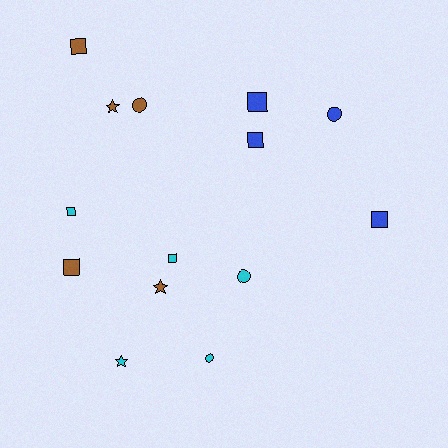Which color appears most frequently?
Cyan, with 5 objects.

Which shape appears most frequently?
Square, with 7 objects.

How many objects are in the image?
There are 14 objects.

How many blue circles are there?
There is 1 blue circle.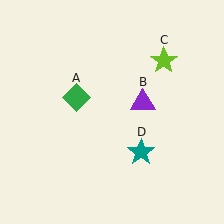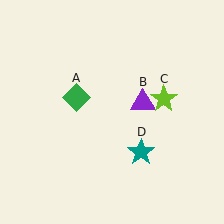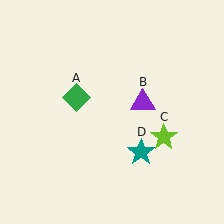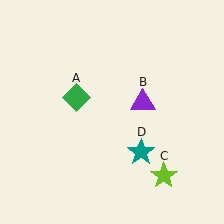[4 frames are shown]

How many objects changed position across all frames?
1 object changed position: lime star (object C).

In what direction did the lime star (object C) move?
The lime star (object C) moved down.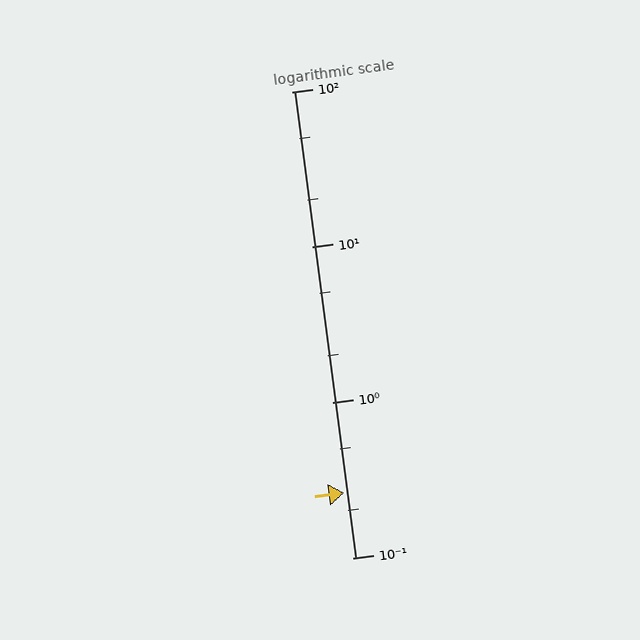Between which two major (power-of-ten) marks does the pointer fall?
The pointer is between 0.1 and 1.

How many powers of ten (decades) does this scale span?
The scale spans 3 decades, from 0.1 to 100.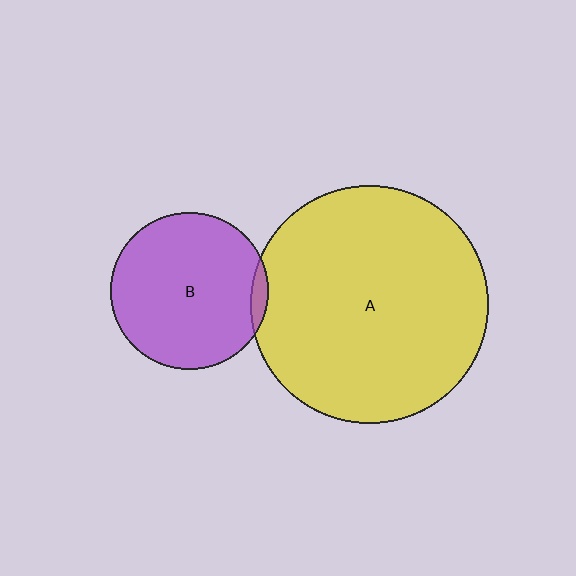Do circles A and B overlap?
Yes.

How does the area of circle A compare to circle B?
Approximately 2.3 times.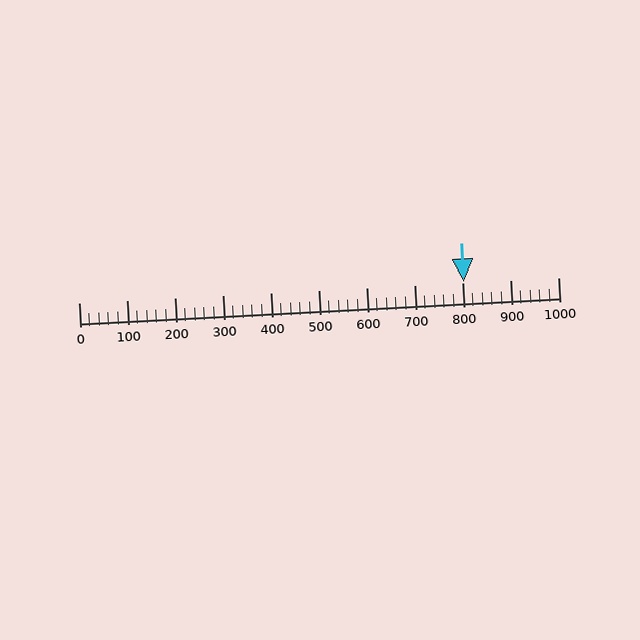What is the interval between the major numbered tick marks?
The major tick marks are spaced 100 units apart.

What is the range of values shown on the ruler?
The ruler shows values from 0 to 1000.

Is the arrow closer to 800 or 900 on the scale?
The arrow is closer to 800.